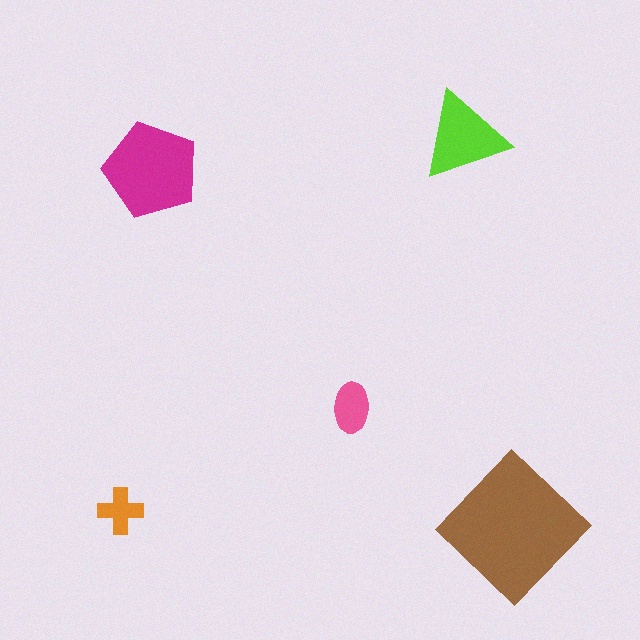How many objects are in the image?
There are 5 objects in the image.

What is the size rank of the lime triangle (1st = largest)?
3rd.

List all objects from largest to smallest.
The brown diamond, the magenta pentagon, the lime triangle, the pink ellipse, the orange cross.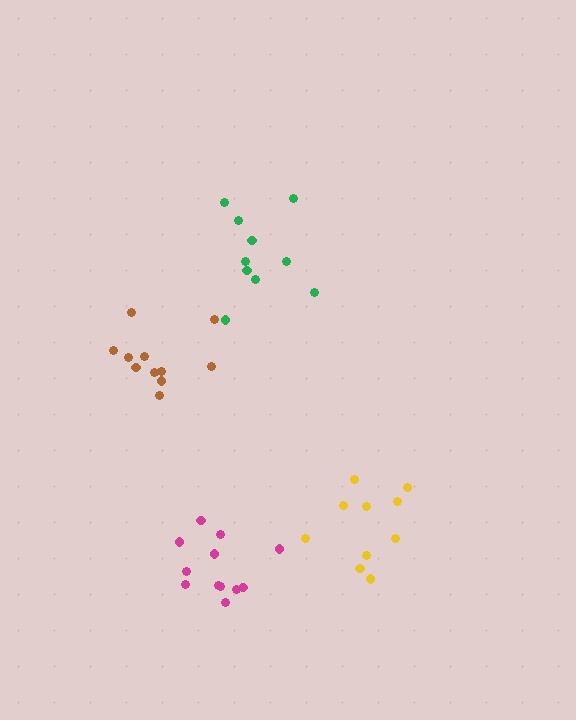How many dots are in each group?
Group 1: 10 dots, Group 2: 11 dots, Group 3: 10 dots, Group 4: 12 dots (43 total).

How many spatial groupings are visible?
There are 4 spatial groupings.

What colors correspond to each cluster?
The clusters are colored: green, brown, yellow, magenta.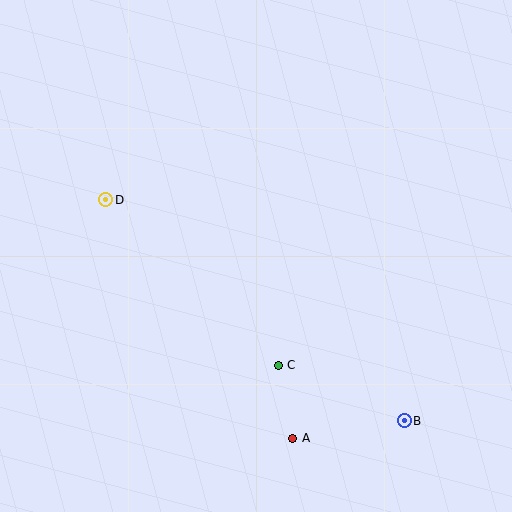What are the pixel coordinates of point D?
Point D is at (106, 200).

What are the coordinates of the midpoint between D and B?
The midpoint between D and B is at (255, 310).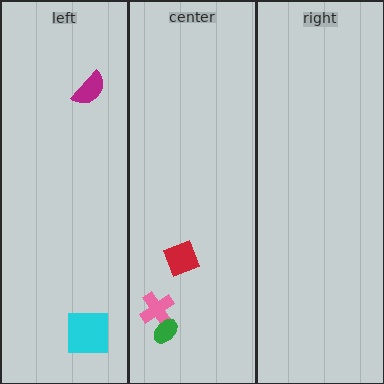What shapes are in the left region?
The cyan square, the magenta semicircle.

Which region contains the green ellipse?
The center region.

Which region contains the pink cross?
The center region.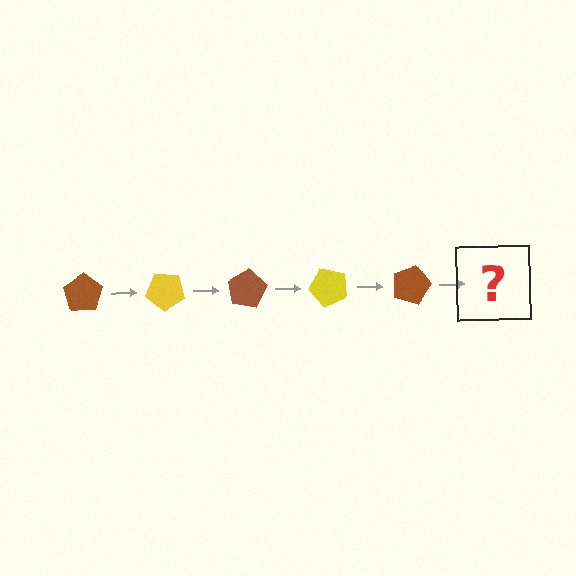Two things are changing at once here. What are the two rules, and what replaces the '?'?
The two rules are that it rotates 40 degrees each step and the color cycles through brown and yellow. The '?' should be a yellow pentagon, rotated 200 degrees from the start.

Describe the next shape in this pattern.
It should be a yellow pentagon, rotated 200 degrees from the start.